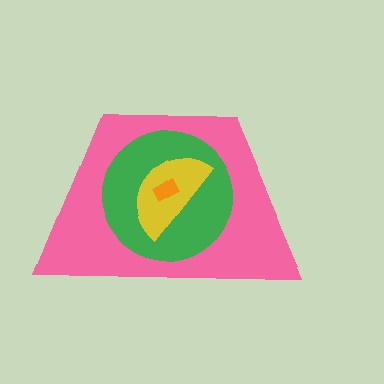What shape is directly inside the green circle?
The yellow semicircle.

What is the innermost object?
The orange rectangle.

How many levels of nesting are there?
4.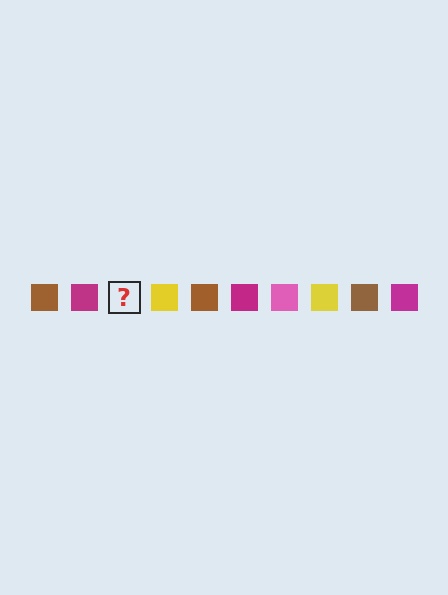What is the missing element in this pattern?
The missing element is a pink square.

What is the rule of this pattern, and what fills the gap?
The rule is that the pattern cycles through brown, magenta, pink, yellow squares. The gap should be filled with a pink square.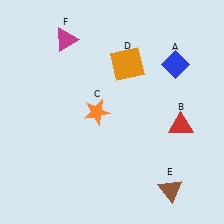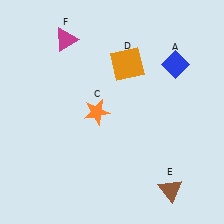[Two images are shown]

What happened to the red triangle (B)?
The red triangle (B) was removed in Image 2. It was in the bottom-right area of Image 1.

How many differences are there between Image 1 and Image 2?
There is 1 difference between the two images.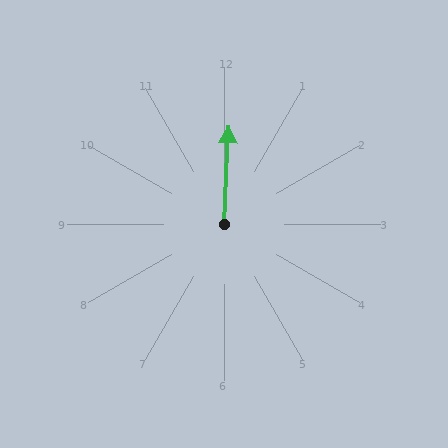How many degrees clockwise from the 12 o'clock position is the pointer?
Approximately 3 degrees.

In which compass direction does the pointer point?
North.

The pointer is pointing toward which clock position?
Roughly 12 o'clock.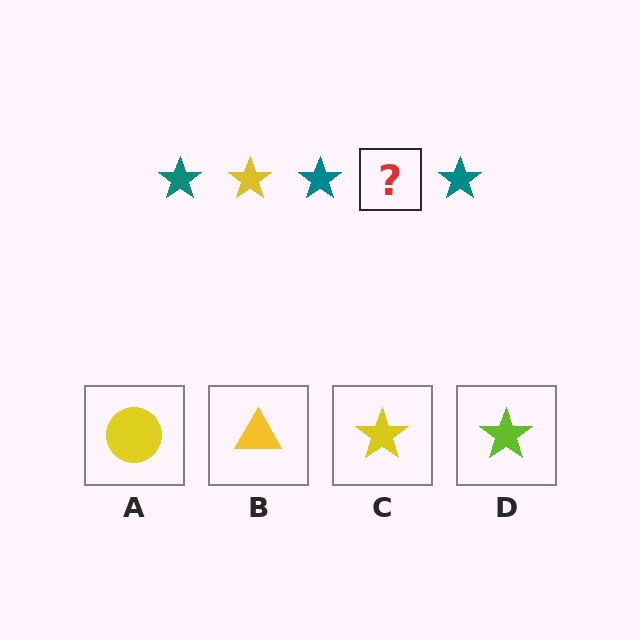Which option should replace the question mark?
Option C.